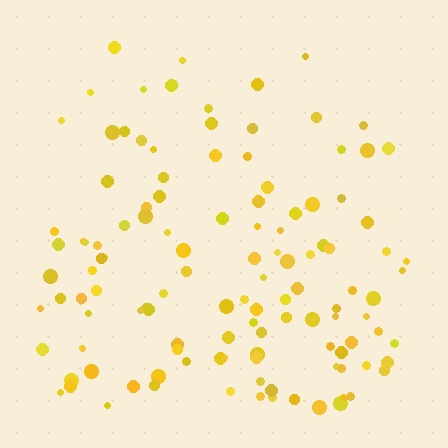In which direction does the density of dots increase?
From top to bottom, with the bottom side densest.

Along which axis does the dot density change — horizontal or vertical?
Vertical.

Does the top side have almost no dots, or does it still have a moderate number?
Still a moderate number, just noticeably fewer than the bottom.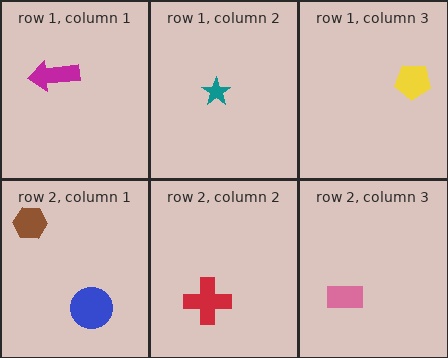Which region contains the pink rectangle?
The row 2, column 3 region.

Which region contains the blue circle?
The row 2, column 1 region.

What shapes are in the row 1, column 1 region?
The magenta arrow.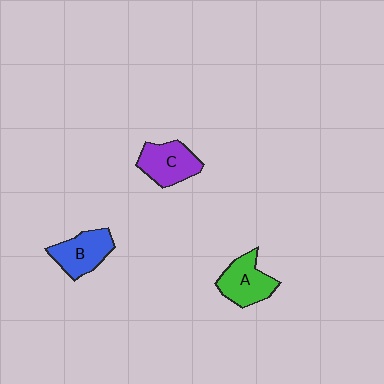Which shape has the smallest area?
Shape B (blue).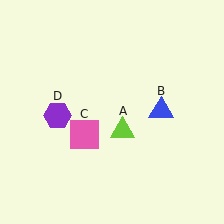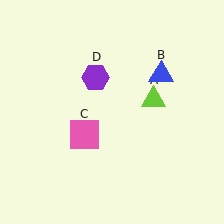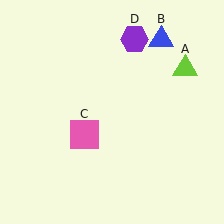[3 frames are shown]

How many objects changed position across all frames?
3 objects changed position: lime triangle (object A), blue triangle (object B), purple hexagon (object D).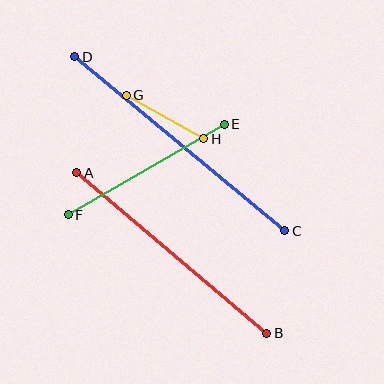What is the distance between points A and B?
The distance is approximately 249 pixels.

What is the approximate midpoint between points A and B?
The midpoint is at approximately (172, 253) pixels.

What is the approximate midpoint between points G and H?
The midpoint is at approximately (165, 117) pixels.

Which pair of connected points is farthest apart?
Points C and D are farthest apart.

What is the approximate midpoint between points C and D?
The midpoint is at approximately (180, 144) pixels.